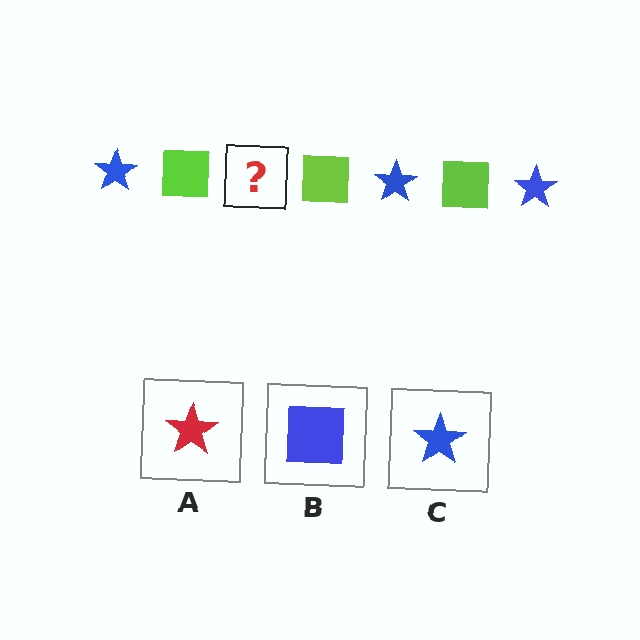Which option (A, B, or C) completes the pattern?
C.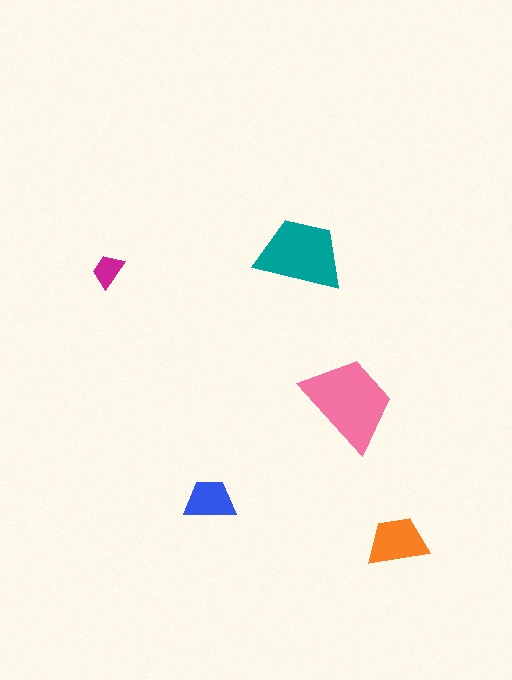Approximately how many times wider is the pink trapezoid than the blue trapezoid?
About 2 times wider.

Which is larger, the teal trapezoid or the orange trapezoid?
The teal one.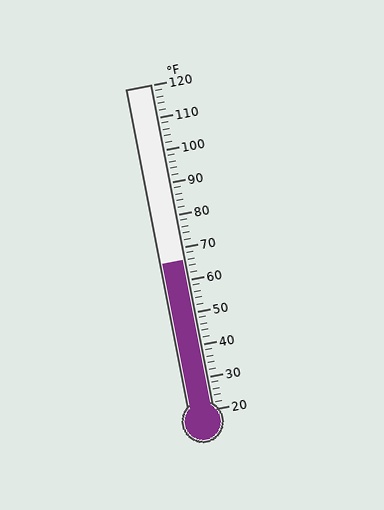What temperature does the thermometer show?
The thermometer shows approximately 66°F.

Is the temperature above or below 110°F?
The temperature is below 110°F.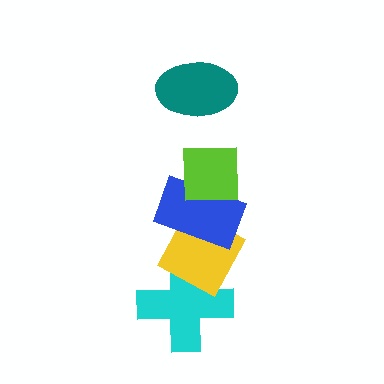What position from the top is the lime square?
The lime square is 2nd from the top.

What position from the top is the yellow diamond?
The yellow diamond is 4th from the top.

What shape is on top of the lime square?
The teal ellipse is on top of the lime square.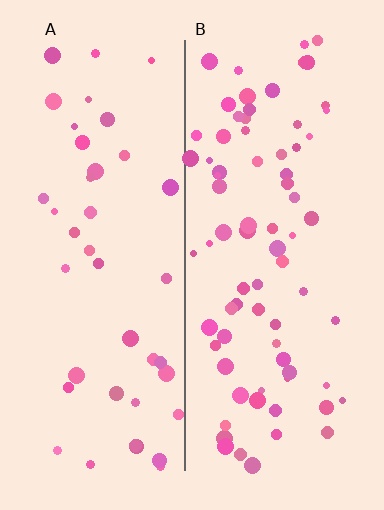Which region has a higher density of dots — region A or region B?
B (the right).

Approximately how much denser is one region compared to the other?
Approximately 1.8× — region B over region A.